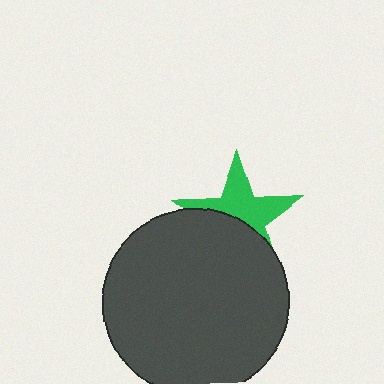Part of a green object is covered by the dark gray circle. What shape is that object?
It is a star.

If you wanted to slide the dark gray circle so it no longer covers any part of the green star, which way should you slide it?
Slide it down — that is the most direct way to separate the two shapes.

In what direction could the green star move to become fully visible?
The green star could move up. That would shift it out from behind the dark gray circle entirely.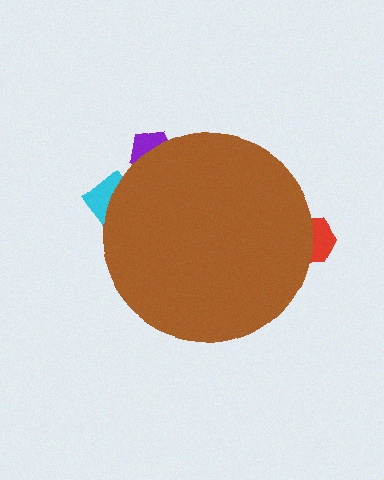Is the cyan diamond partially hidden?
Yes, the cyan diamond is partially hidden behind the brown circle.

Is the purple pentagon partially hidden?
Yes, the purple pentagon is partially hidden behind the brown circle.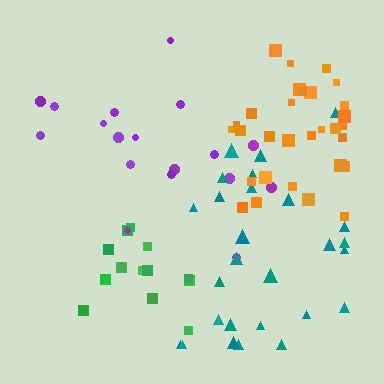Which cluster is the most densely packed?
Orange.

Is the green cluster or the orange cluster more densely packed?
Orange.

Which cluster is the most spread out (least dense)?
Purple.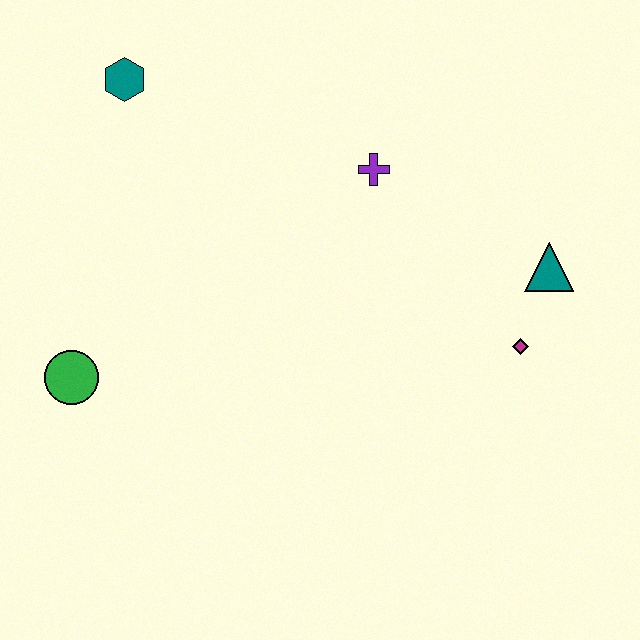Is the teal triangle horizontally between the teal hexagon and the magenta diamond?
No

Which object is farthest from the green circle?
The teal triangle is farthest from the green circle.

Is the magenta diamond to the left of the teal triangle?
Yes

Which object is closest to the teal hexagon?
The purple cross is closest to the teal hexagon.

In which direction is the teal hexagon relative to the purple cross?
The teal hexagon is to the left of the purple cross.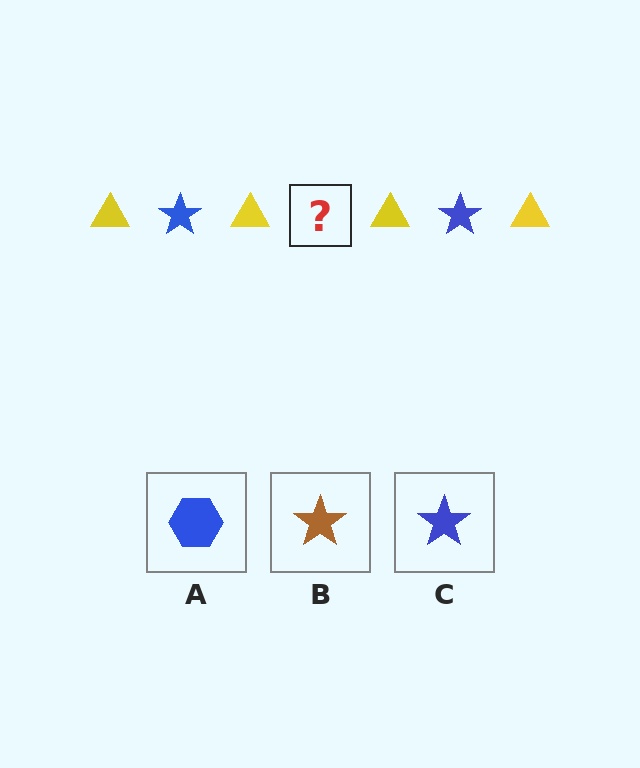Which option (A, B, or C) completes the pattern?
C.